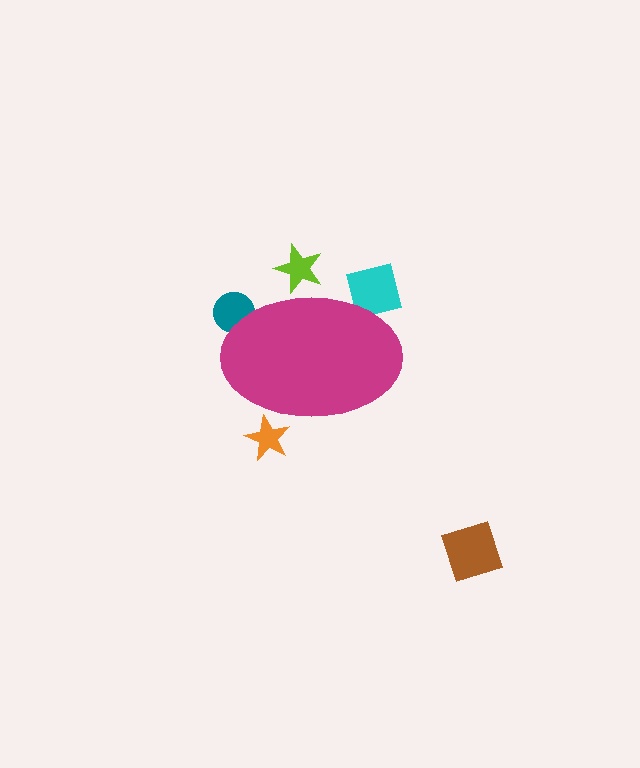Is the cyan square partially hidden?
Yes, the cyan square is partially hidden behind the magenta ellipse.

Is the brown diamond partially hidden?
No, the brown diamond is fully visible.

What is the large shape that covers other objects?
A magenta ellipse.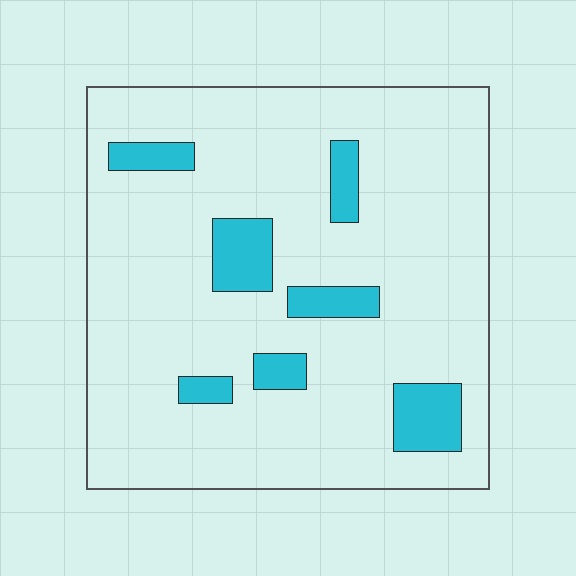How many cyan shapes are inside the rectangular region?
7.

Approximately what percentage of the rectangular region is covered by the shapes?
Approximately 15%.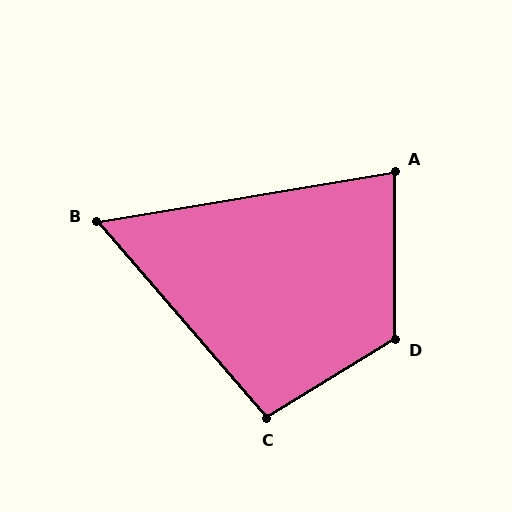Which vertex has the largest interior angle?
D, at approximately 121 degrees.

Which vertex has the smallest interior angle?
B, at approximately 59 degrees.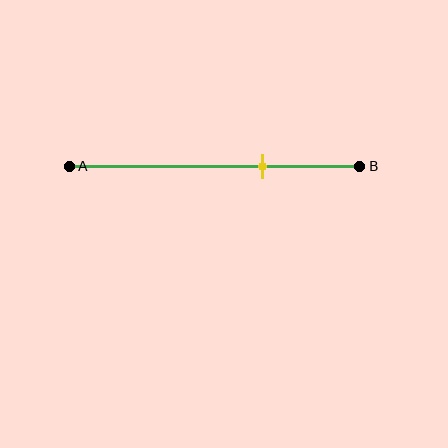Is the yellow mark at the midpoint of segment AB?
No, the mark is at about 65% from A, not at the 50% midpoint.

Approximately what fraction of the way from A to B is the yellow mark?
The yellow mark is approximately 65% of the way from A to B.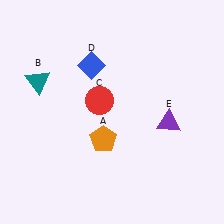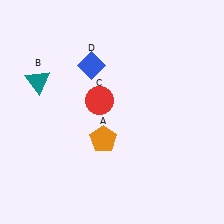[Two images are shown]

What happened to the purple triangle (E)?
The purple triangle (E) was removed in Image 2. It was in the bottom-right area of Image 1.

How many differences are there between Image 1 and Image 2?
There is 1 difference between the two images.